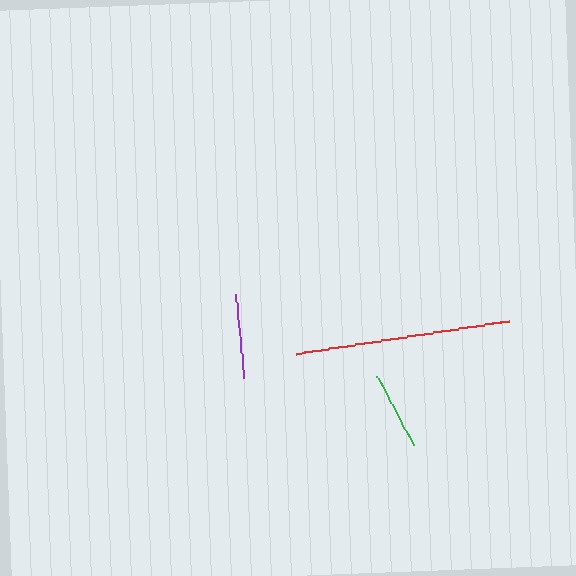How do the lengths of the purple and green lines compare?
The purple and green lines are approximately the same length.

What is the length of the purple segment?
The purple segment is approximately 84 pixels long.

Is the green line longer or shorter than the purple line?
The purple line is longer than the green line.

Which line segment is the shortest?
The green line is the shortest at approximately 78 pixels.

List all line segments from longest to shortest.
From longest to shortest: red, purple, green.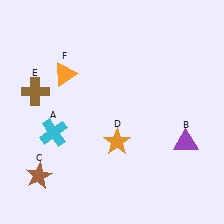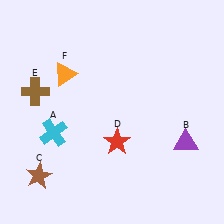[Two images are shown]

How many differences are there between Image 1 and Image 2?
There is 1 difference between the two images.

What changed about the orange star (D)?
In Image 1, D is orange. In Image 2, it changed to red.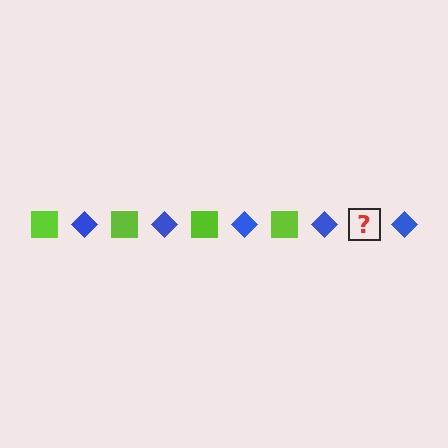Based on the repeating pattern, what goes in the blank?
The blank should be a lime square.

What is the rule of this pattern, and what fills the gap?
The rule is that the pattern alternates between lime square and blue diamond. The gap should be filled with a lime square.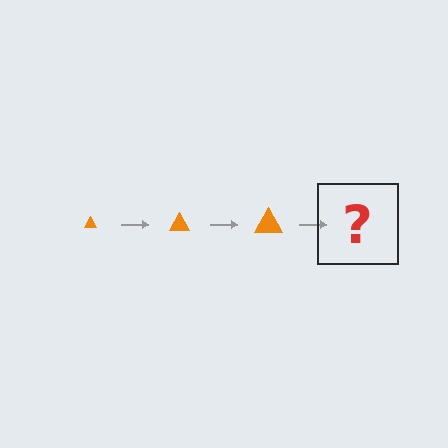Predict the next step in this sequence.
The next step is an orange triangle, larger than the previous one.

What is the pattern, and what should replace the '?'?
The pattern is that the triangle gets progressively larger each step. The '?' should be an orange triangle, larger than the previous one.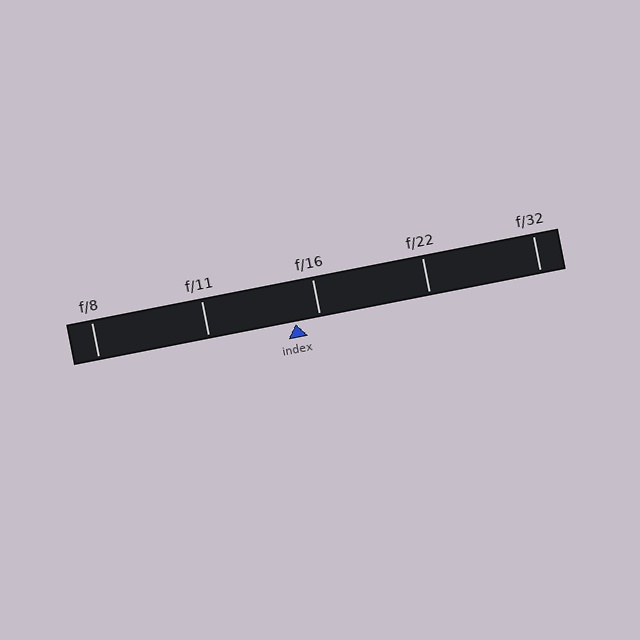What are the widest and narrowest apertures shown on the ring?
The widest aperture shown is f/8 and the narrowest is f/32.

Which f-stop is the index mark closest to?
The index mark is closest to f/16.